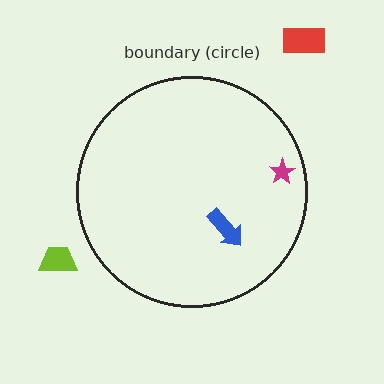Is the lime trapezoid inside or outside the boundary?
Outside.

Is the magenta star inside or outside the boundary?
Inside.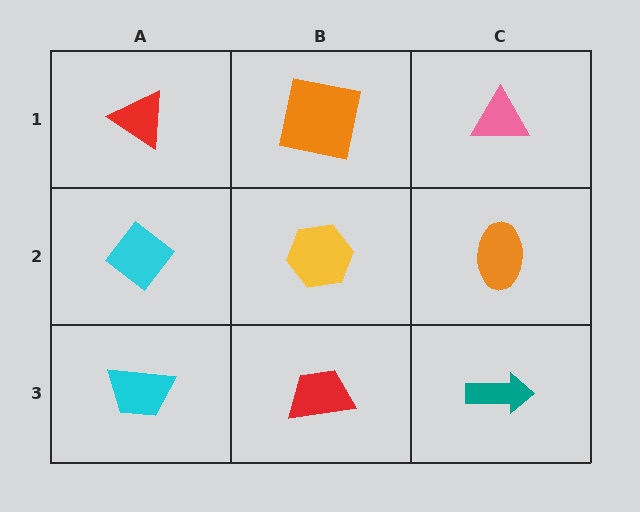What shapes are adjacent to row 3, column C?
An orange ellipse (row 2, column C), a red trapezoid (row 3, column B).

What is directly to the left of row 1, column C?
An orange square.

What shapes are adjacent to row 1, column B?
A yellow hexagon (row 2, column B), a red triangle (row 1, column A), a pink triangle (row 1, column C).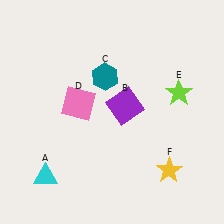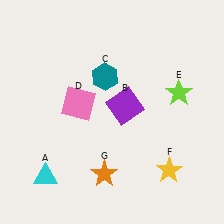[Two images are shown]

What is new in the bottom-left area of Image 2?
An orange star (G) was added in the bottom-left area of Image 2.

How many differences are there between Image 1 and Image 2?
There is 1 difference between the two images.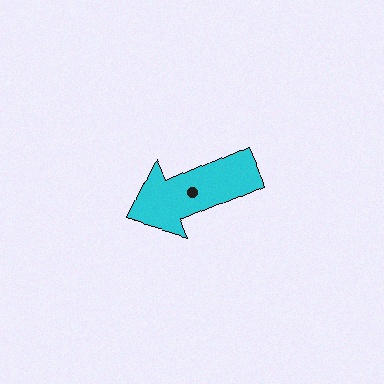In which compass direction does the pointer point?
Southwest.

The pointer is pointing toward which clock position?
Roughly 8 o'clock.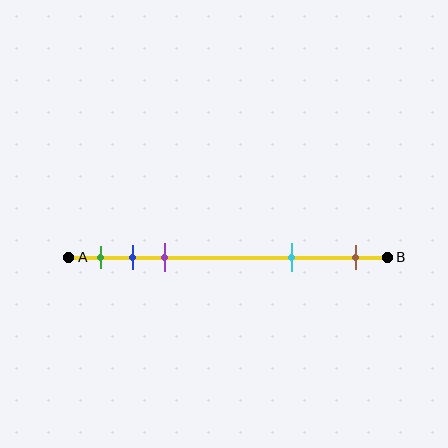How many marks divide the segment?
There are 5 marks dividing the segment.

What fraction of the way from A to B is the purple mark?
The purple mark is approximately 30% (0.3) of the way from A to B.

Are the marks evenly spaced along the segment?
No, the marks are not evenly spaced.